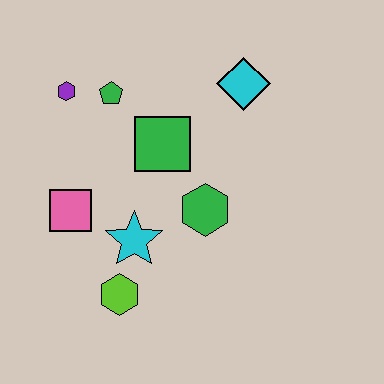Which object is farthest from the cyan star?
The cyan diamond is farthest from the cyan star.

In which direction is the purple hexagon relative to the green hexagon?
The purple hexagon is to the left of the green hexagon.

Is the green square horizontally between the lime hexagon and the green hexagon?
Yes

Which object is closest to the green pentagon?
The purple hexagon is closest to the green pentagon.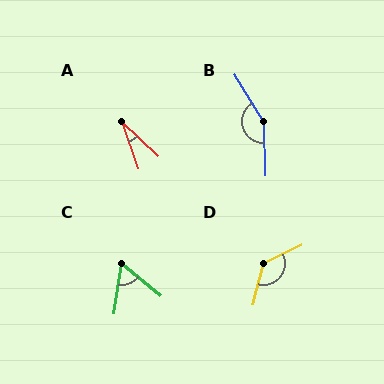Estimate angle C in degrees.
Approximately 59 degrees.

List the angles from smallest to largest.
A (27°), C (59°), D (129°), B (150°).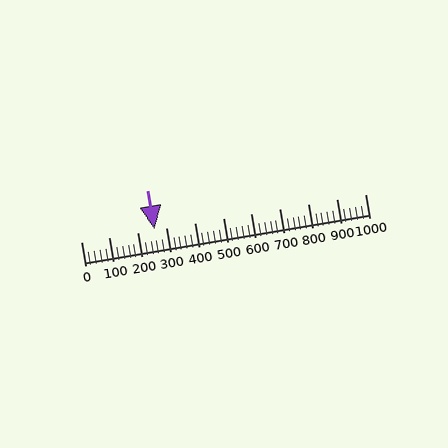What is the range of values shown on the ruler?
The ruler shows values from 0 to 1000.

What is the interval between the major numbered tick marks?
The major tick marks are spaced 100 units apart.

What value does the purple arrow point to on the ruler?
The purple arrow points to approximately 260.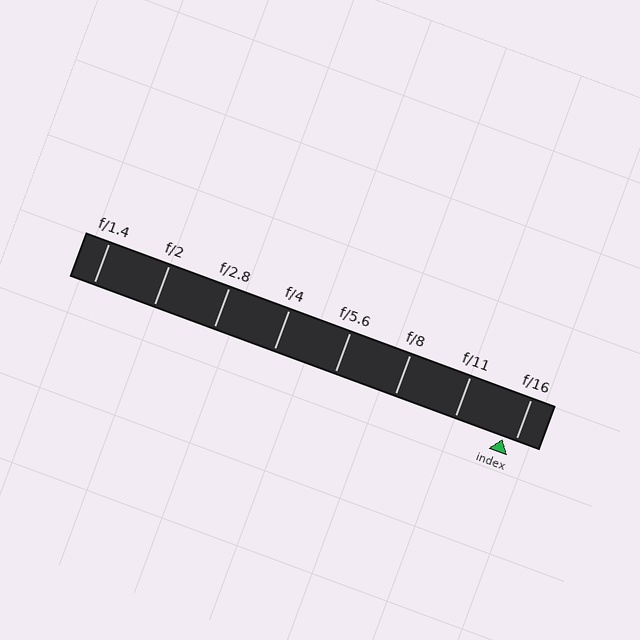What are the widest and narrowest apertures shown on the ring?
The widest aperture shown is f/1.4 and the narrowest is f/16.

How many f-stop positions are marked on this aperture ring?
There are 8 f-stop positions marked.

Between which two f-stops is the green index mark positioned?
The index mark is between f/11 and f/16.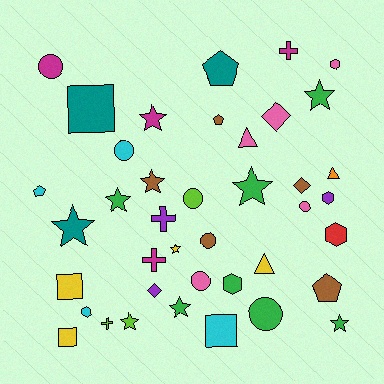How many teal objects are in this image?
There are 3 teal objects.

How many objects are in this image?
There are 40 objects.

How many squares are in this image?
There are 4 squares.